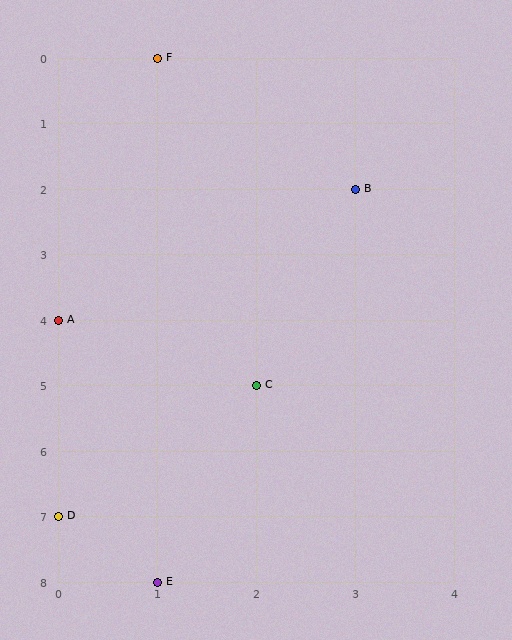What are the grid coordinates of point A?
Point A is at grid coordinates (0, 4).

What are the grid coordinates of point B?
Point B is at grid coordinates (3, 2).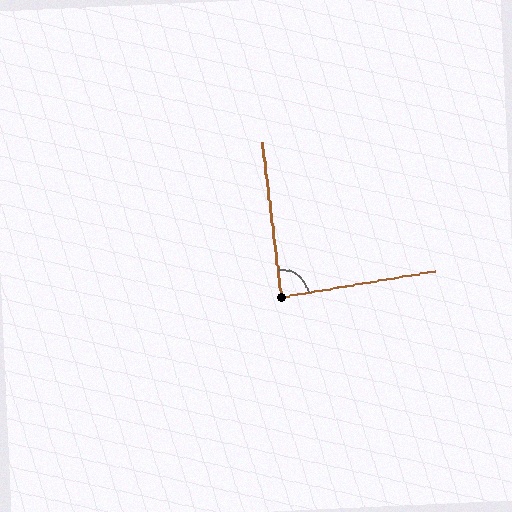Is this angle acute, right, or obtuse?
It is approximately a right angle.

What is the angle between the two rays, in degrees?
Approximately 88 degrees.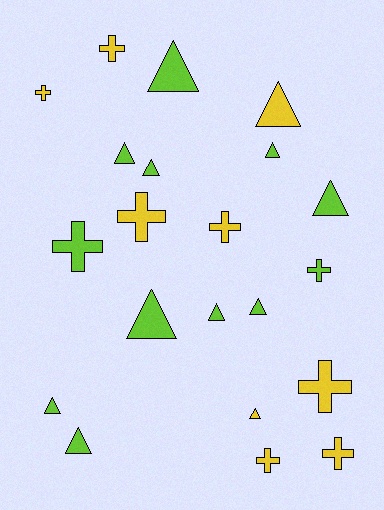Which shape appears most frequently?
Triangle, with 12 objects.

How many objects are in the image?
There are 21 objects.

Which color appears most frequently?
Lime, with 12 objects.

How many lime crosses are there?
There are 2 lime crosses.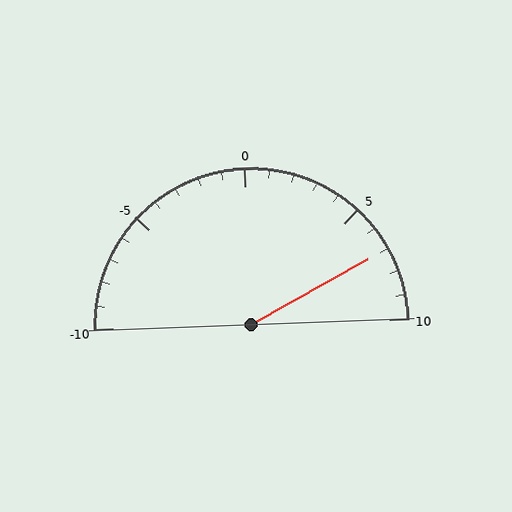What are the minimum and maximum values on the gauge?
The gauge ranges from -10 to 10.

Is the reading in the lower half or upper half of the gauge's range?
The reading is in the upper half of the range (-10 to 10).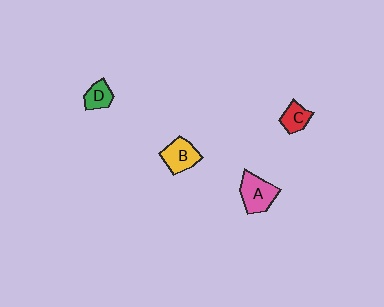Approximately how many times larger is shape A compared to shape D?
Approximately 1.8 times.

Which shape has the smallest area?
Shape D (green).